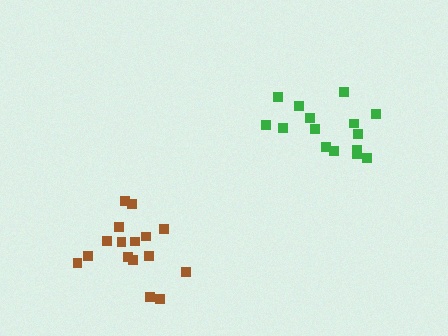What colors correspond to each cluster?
The clusters are colored: brown, green.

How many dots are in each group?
Group 1: 16 dots, Group 2: 15 dots (31 total).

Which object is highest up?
The green cluster is topmost.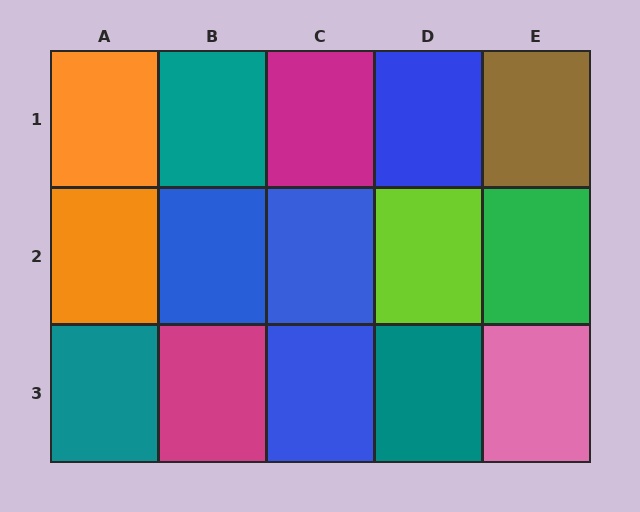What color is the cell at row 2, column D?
Lime.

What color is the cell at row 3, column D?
Teal.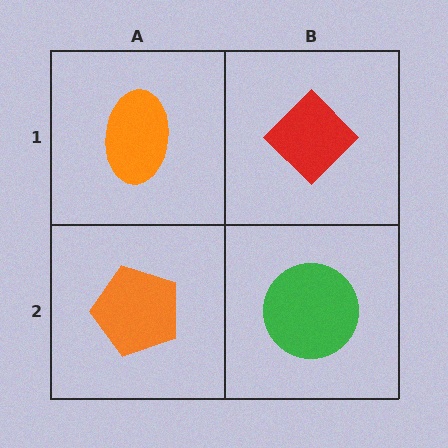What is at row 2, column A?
An orange pentagon.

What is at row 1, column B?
A red diamond.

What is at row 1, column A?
An orange ellipse.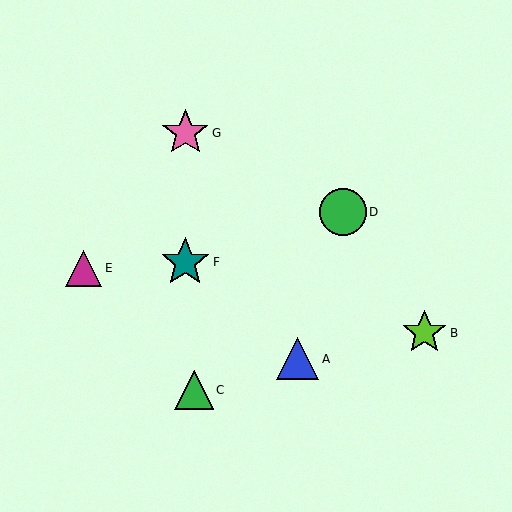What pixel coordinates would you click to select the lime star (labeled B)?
Click at (424, 333) to select the lime star B.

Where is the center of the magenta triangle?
The center of the magenta triangle is at (84, 268).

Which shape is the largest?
The teal star (labeled F) is the largest.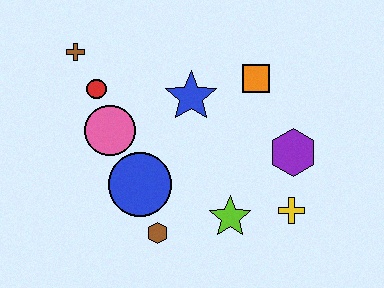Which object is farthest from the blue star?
The yellow cross is farthest from the blue star.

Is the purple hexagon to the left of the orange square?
No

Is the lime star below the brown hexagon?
No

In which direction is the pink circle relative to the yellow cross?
The pink circle is to the left of the yellow cross.